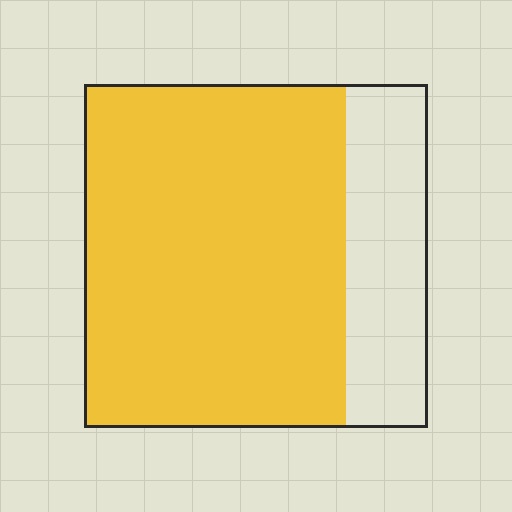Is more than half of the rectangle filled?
Yes.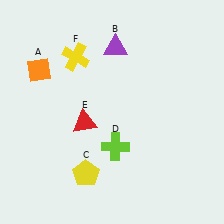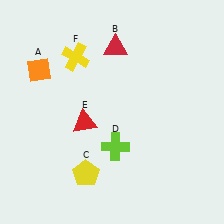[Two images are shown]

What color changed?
The triangle (B) changed from purple in Image 1 to red in Image 2.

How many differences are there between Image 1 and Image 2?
There is 1 difference between the two images.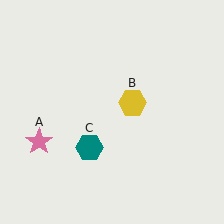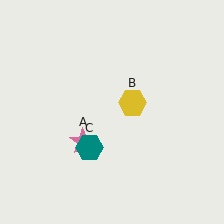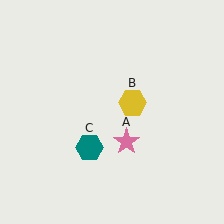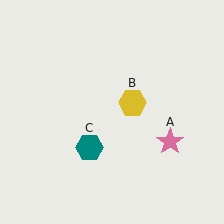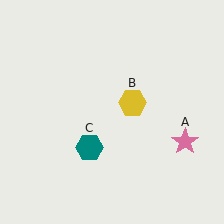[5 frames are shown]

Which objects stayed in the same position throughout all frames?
Yellow hexagon (object B) and teal hexagon (object C) remained stationary.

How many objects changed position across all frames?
1 object changed position: pink star (object A).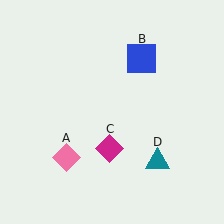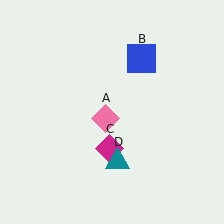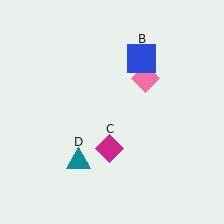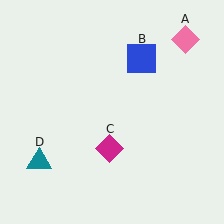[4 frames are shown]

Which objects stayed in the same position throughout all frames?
Blue square (object B) and magenta diamond (object C) remained stationary.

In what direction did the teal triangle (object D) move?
The teal triangle (object D) moved left.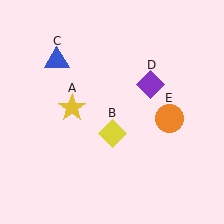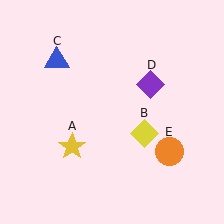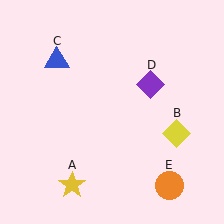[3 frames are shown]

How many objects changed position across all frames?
3 objects changed position: yellow star (object A), yellow diamond (object B), orange circle (object E).